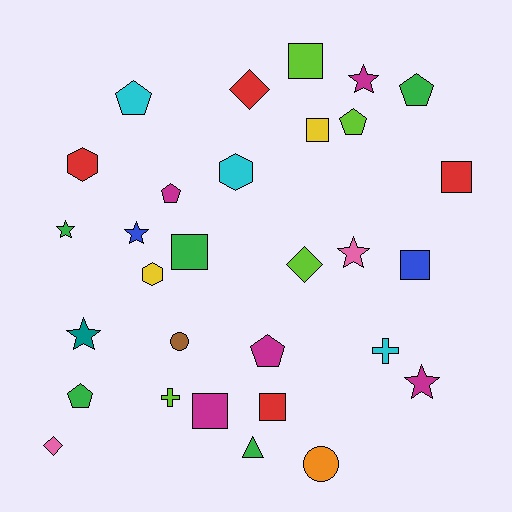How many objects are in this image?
There are 30 objects.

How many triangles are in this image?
There is 1 triangle.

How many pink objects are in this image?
There are 2 pink objects.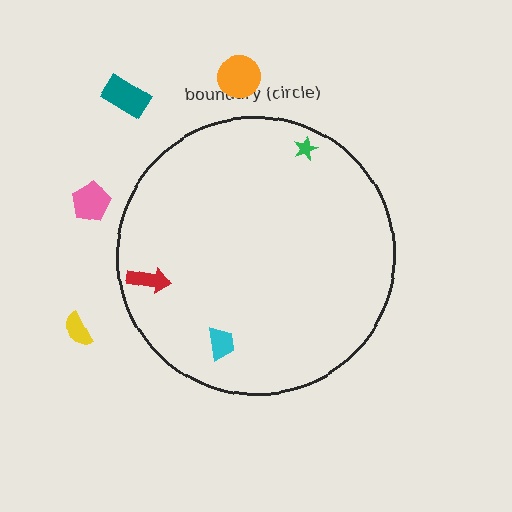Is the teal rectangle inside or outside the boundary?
Outside.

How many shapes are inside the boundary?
3 inside, 4 outside.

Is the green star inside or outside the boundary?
Inside.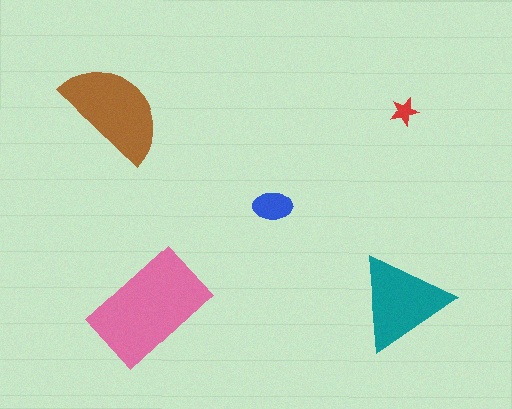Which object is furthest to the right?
The red star is rightmost.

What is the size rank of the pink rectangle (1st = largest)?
1st.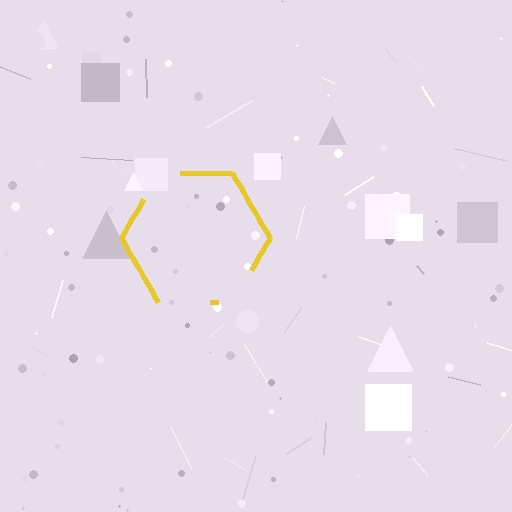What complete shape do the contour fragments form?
The contour fragments form a hexagon.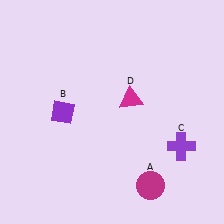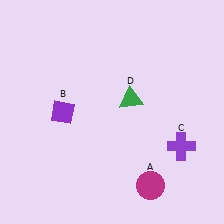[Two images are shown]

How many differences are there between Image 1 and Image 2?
There is 1 difference between the two images.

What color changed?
The triangle (D) changed from magenta in Image 1 to green in Image 2.